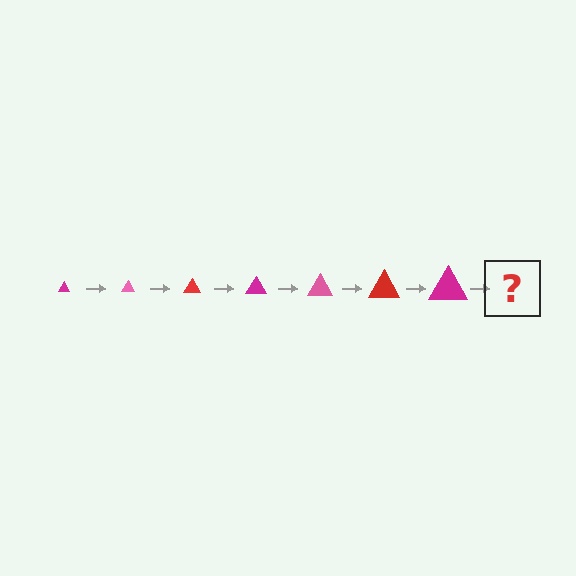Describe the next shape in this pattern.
It should be a pink triangle, larger than the previous one.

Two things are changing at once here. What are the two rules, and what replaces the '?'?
The two rules are that the triangle grows larger each step and the color cycles through magenta, pink, and red. The '?' should be a pink triangle, larger than the previous one.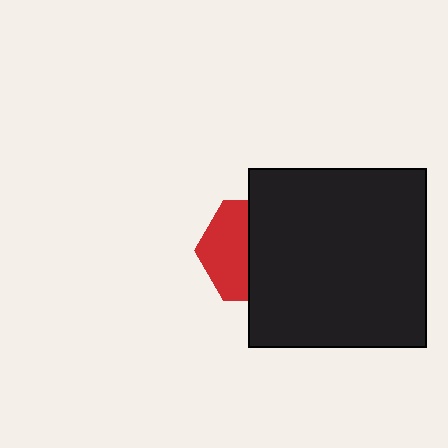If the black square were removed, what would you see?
You would see the complete red hexagon.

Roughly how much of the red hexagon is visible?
A small part of it is visible (roughly 44%).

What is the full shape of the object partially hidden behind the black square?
The partially hidden object is a red hexagon.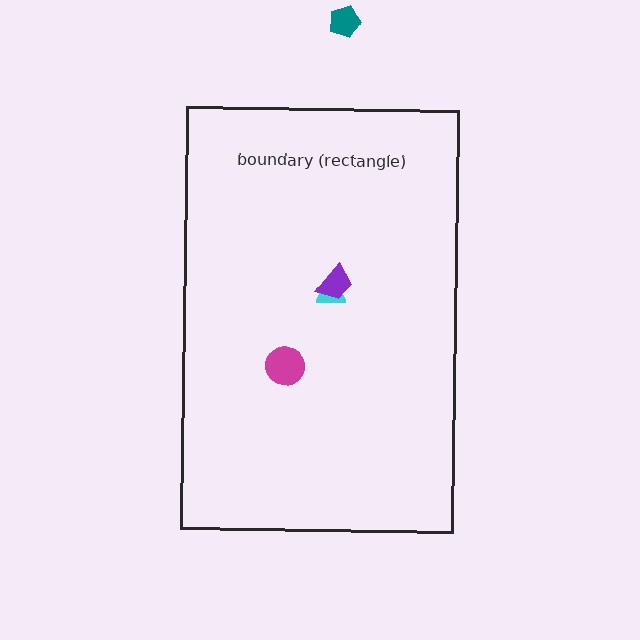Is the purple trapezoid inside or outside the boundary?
Inside.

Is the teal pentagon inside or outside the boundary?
Outside.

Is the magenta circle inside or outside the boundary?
Inside.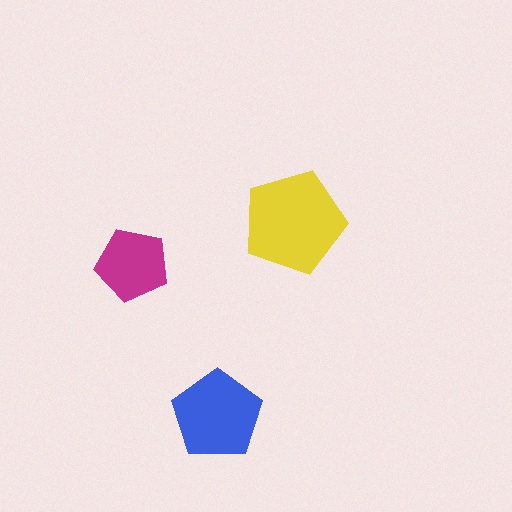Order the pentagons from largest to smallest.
the yellow one, the blue one, the magenta one.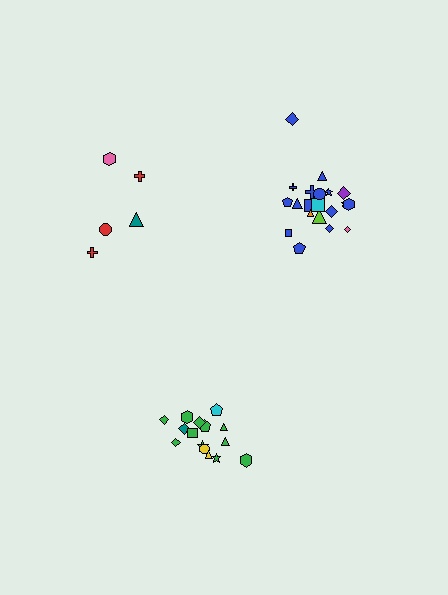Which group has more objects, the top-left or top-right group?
The top-right group.